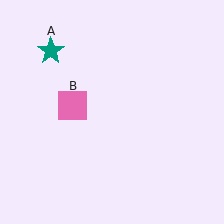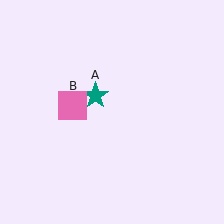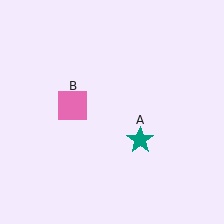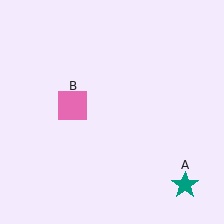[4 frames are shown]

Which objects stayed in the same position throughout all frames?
Pink square (object B) remained stationary.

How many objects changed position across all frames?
1 object changed position: teal star (object A).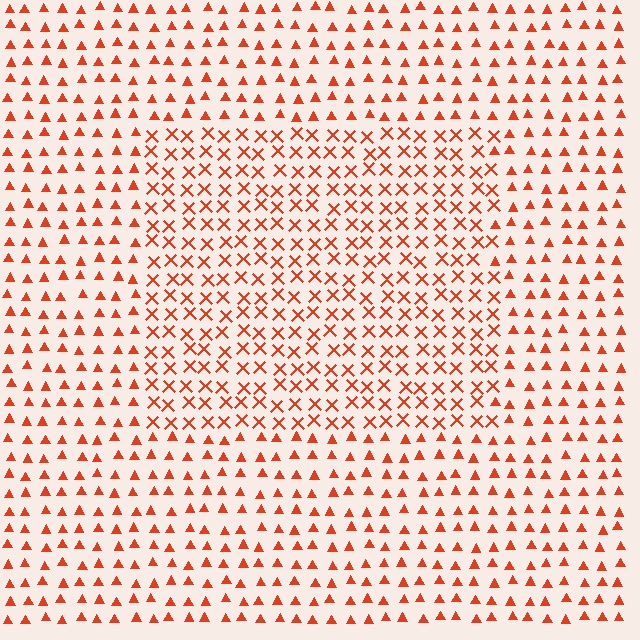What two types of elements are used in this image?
The image uses X marks inside the rectangle region and triangles outside it.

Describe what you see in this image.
The image is filled with small red elements arranged in a uniform grid. A rectangle-shaped region contains X marks, while the surrounding area contains triangles. The boundary is defined purely by the change in element shape.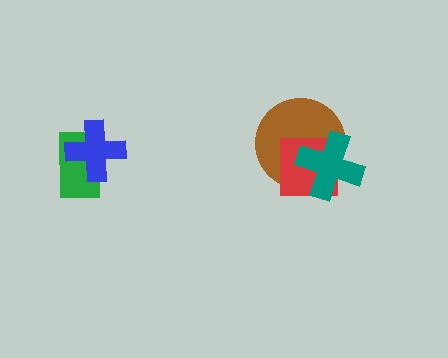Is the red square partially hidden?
Yes, it is partially covered by another shape.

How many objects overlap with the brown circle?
2 objects overlap with the brown circle.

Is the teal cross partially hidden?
No, no other shape covers it.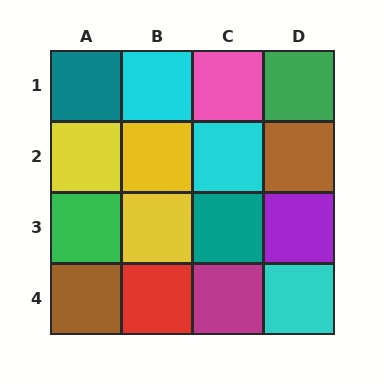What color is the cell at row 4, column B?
Red.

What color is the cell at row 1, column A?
Teal.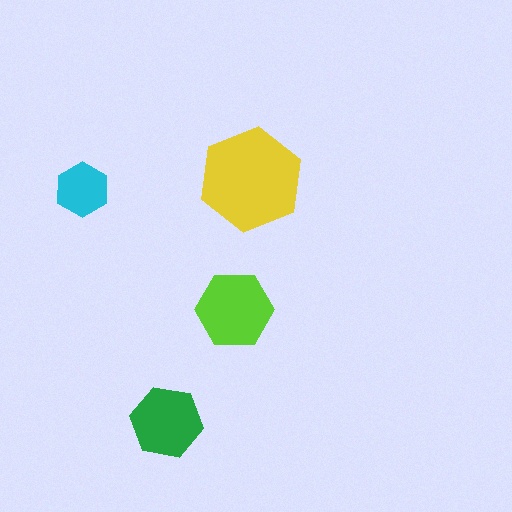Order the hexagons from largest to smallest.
the yellow one, the lime one, the green one, the cyan one.